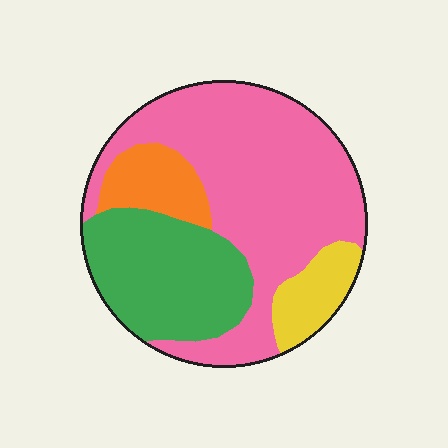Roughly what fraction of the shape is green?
Green covers around 25% of the shape.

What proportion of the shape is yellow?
Yellow takes up about one tenth (1/10) of the shape.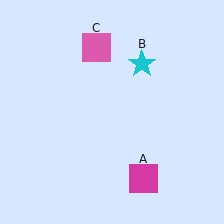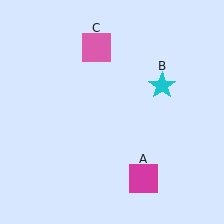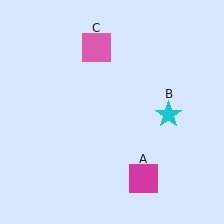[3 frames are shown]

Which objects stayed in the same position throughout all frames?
Magenta square (object A) and pink square (object C) remained stationary.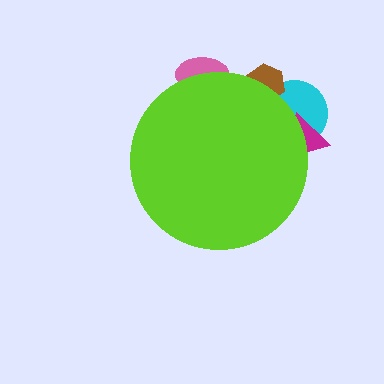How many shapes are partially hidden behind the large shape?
4 shapes are partially hidden.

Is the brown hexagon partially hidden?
Yes, the brown hexagon is partially hidden behind the lime circle.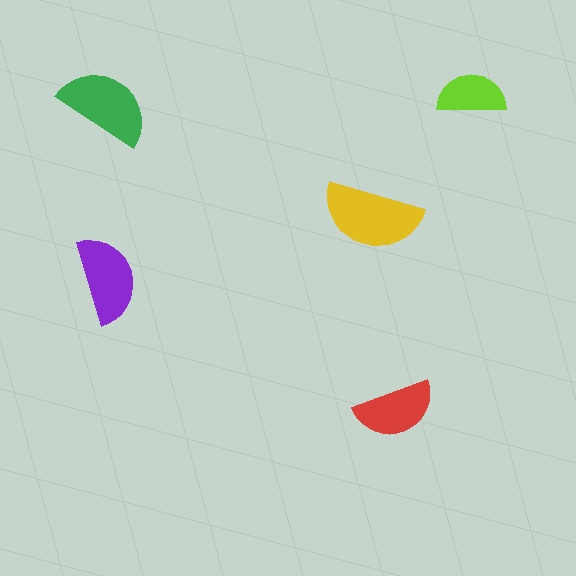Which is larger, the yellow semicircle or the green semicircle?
The yellow one.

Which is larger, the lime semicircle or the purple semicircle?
The purple one.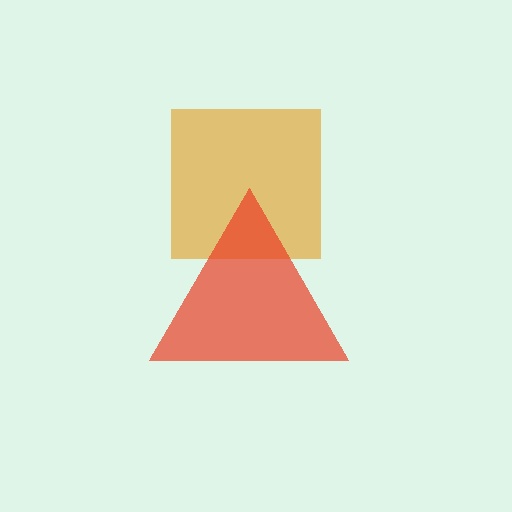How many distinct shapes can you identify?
There are 2 distinct shapes: an orange square, a red triangle.